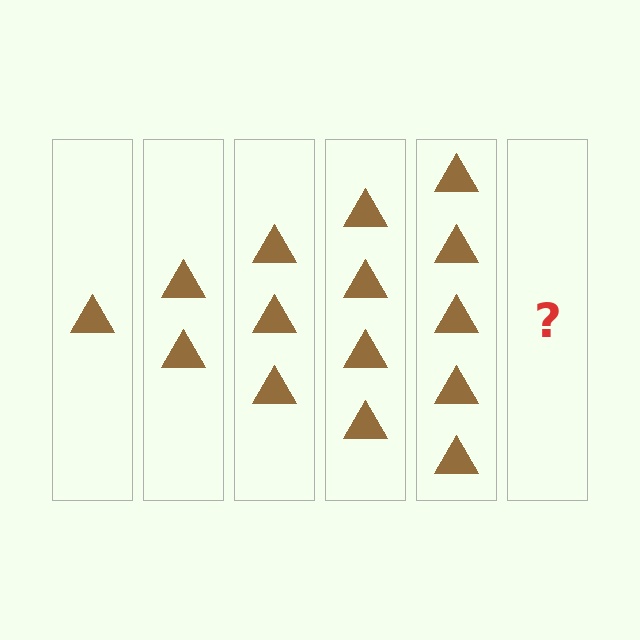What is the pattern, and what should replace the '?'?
The pattern is that each step adds one more triangle. The '?' should be 6 triangles.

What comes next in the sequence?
The next element should be 6 triangles.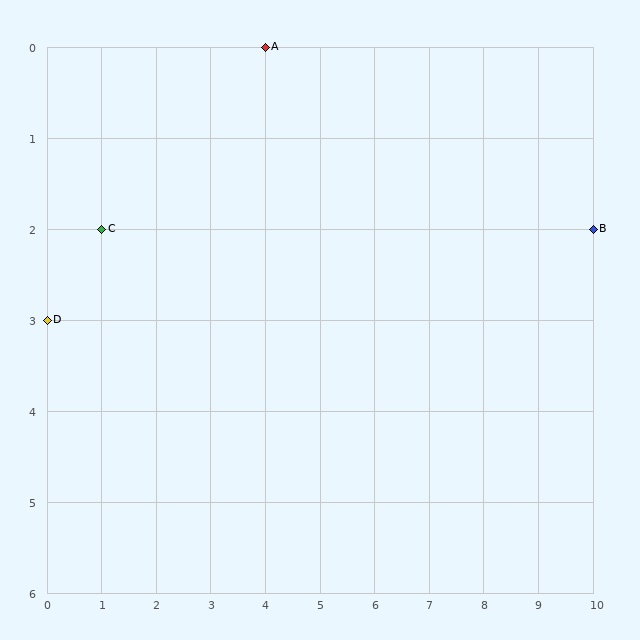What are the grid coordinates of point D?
Point D is at grid coordinates (0, 3).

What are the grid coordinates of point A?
Point A is at grid coordinates (4, 0).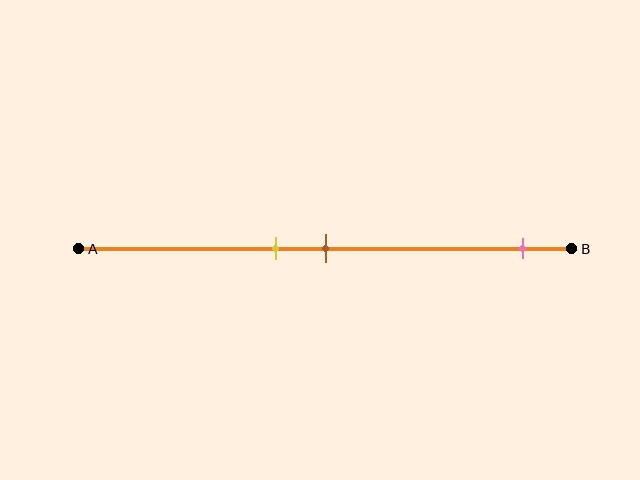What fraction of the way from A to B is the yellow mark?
The yellow mark is approximately 40% (0.4) of the way from A to B.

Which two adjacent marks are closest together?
The yellow and brown marks are the closest adjacent pair.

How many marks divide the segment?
There are 3 marks dividing the segment.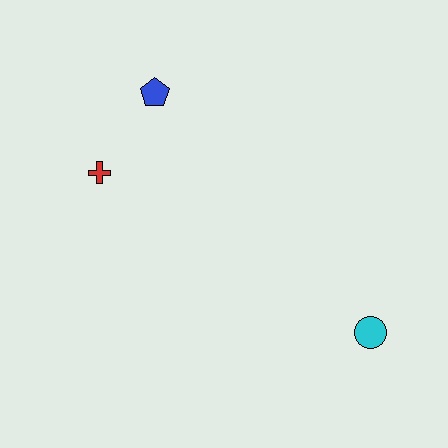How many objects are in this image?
There are 3 objects.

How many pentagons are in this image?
There is 1 pentagon.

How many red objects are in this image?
There is 1 red object.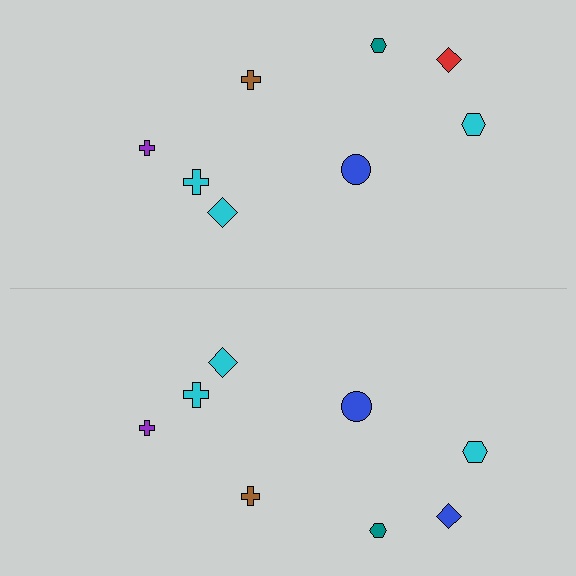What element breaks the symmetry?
The blue diamond on the bottom side breaks the symmetry — its mirror counterpart is red.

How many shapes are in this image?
There are 16 shapes in this image.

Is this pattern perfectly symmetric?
No, the pattern is not perfectly symmetric. The blue diamond on the bottom side breaks the symmetry — its mirror counterpart is red.